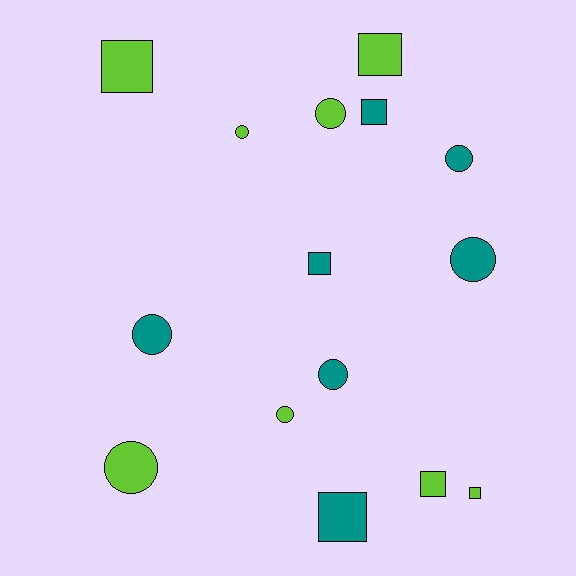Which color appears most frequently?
Lime, with 8 objects.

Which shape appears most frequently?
Circle, with 8 objects.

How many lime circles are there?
There are 4 lime circles.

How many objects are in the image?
There are 15 objects.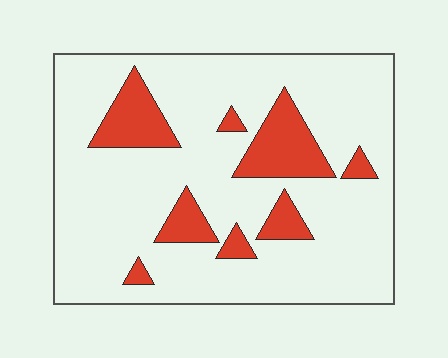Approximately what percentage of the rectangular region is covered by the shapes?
Approximately 15%.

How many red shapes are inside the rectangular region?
8.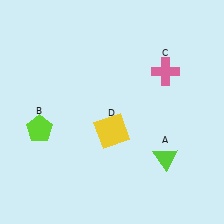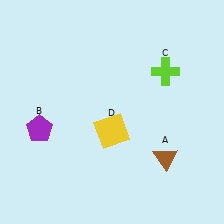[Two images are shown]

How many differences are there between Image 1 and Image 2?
There are 3 differences between the two images.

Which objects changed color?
A changed from lime to brown. B changed from lime to purple. C changed from pink to lime.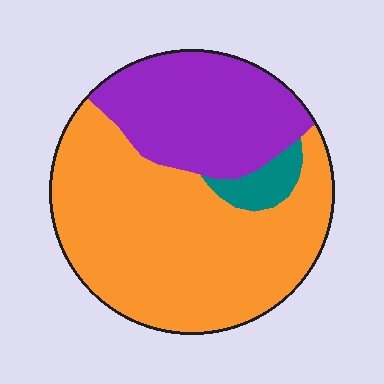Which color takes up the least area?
Teal, at roughly 5%.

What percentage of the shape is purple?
Purple covers roughly 30% of the shape.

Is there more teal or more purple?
Purple.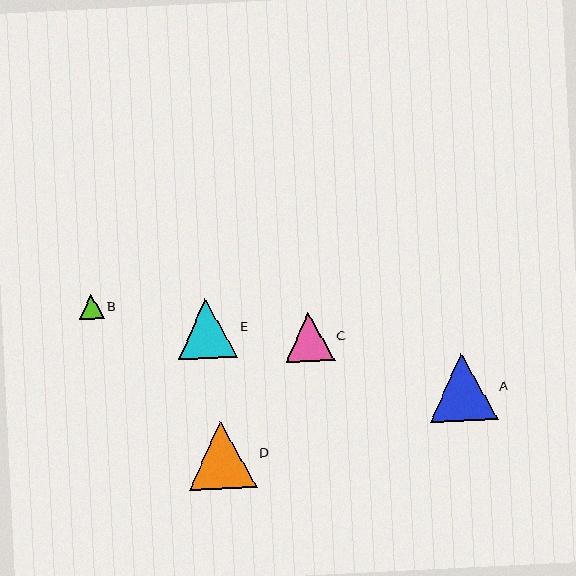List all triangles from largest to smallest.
From largest to smallest: D, A, E, C, B.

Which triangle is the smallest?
Triangle B is the smallest with a size of approximately 25 pixels.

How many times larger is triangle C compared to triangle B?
Triangle C is approximately 2.0 times the size of triangle B.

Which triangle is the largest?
Triangle D is the largest with a size of approximately 68 pixels.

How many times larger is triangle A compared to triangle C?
Triangle A is approximately 1.4 times the size of triangle C.